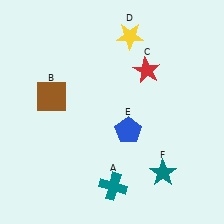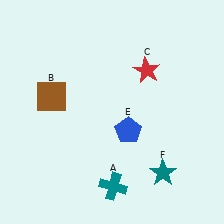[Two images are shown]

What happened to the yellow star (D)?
The yellow star (D) was removed in Image 2. It was in the top-right area of Image 1.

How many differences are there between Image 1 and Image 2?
There is 1 difference between the two images.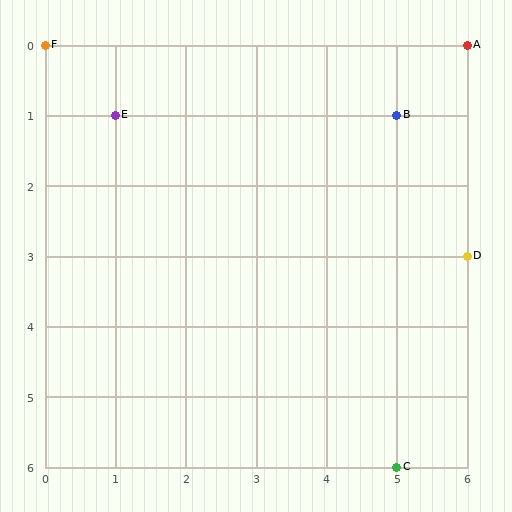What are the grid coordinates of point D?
Point D is at grid coordinates (6, 3).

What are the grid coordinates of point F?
Point F is at grid coordinates (0, 0).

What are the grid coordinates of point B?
Point B is at grid coordinates (5, 1).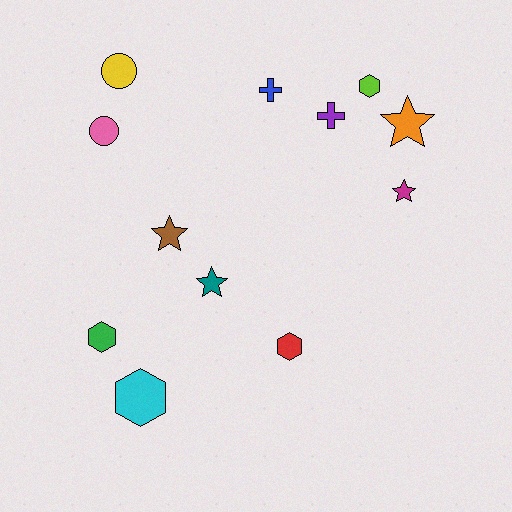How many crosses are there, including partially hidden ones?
There are 2 crosses.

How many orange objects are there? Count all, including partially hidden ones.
There is 1 orange object.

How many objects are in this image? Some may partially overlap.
There are 12 objects.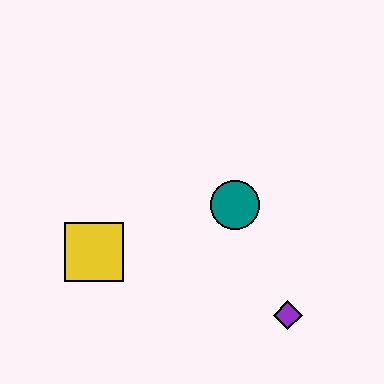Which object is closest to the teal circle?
The purple diamond is closest to the teal circle.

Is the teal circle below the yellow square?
No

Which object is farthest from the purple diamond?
The yellow square is farthest from the purple diamond.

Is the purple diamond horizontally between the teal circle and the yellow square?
No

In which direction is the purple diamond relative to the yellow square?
The purple diamond is to the right of the yellow square.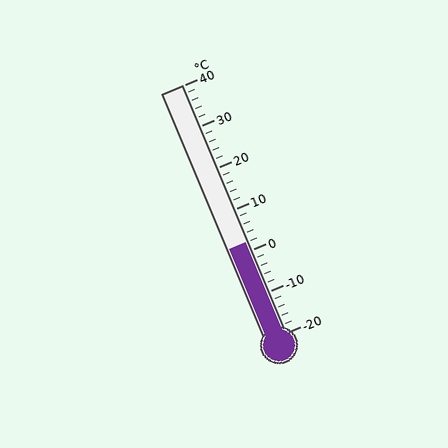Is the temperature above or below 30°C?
The temperature is below 30°C.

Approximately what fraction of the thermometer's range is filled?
The thermometer is filled to approximately 35% of its range.